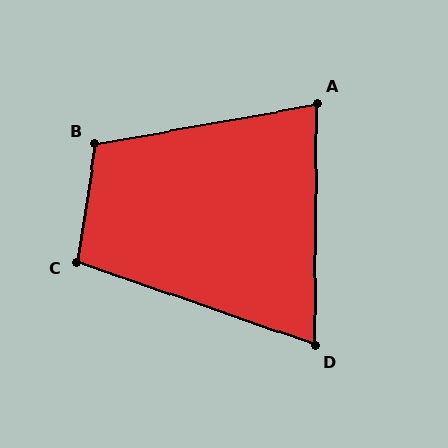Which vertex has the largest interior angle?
B, at approximately 109 degrees.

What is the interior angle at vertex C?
Approximately 101 degrees (obtuse).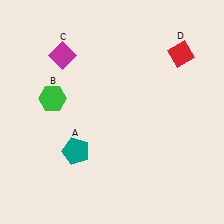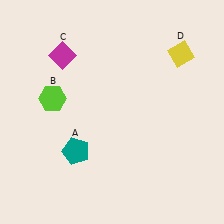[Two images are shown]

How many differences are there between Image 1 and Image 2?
There are 2 differences between the two images.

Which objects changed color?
B changed from green to lime. D changed from red to yellow.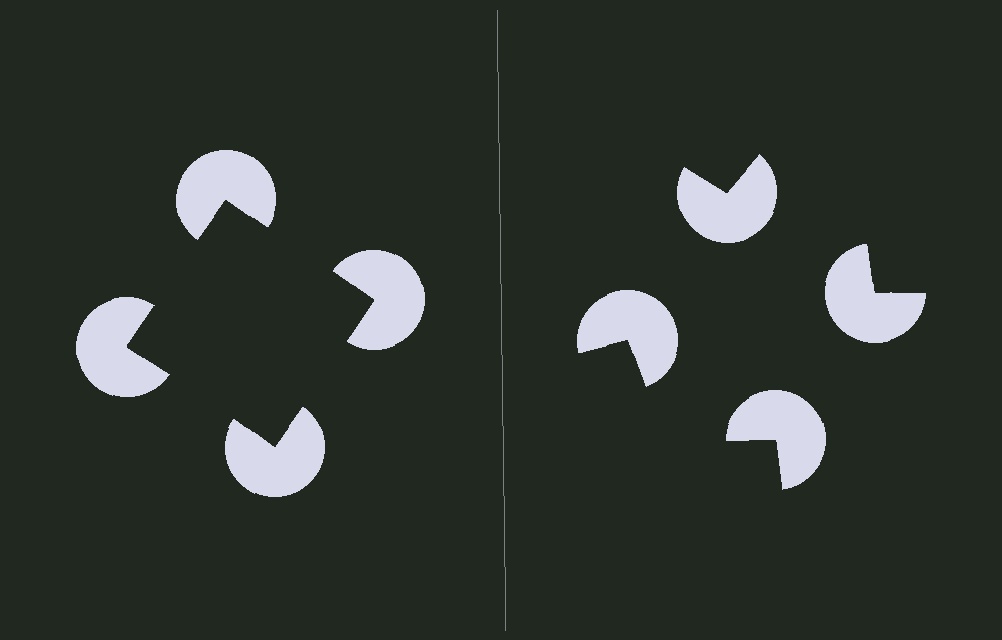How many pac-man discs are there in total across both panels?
8 — 4 on each side.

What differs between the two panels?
The pac-man discs are positioned identically on both sides; only the wedge orientations differ. On the left they align to a square; on the right they are misaligned.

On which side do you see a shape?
An illusory square appears on the left side. On the right side the wedge cuts are rotated, so no coherent shape forms.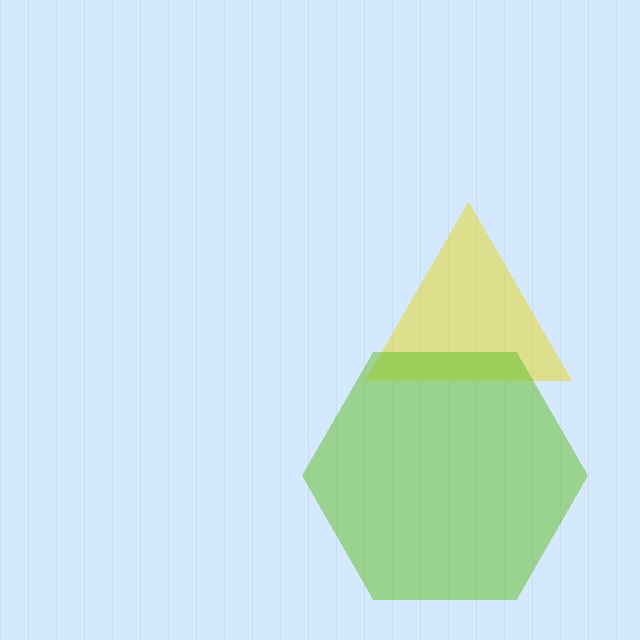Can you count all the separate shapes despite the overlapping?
Yes, there are 2 separate shapes.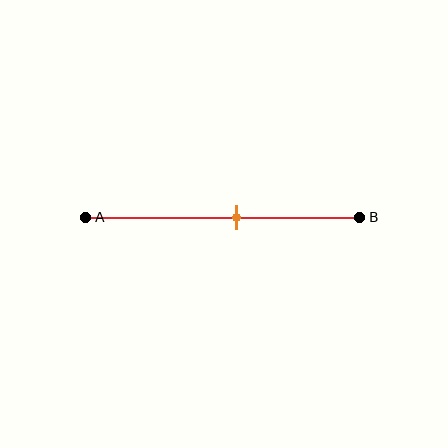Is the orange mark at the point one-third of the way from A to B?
No, the mark is at about 55% from A, not at the 33% one-third point.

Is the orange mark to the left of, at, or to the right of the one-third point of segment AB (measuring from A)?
The orange mark is to the right of the one-third point of segment AB.